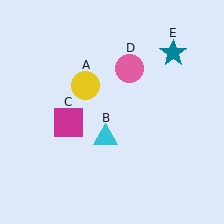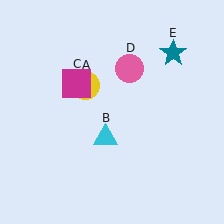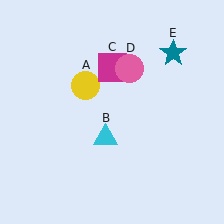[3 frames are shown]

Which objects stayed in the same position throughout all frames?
Yellow circle (object A) and cyan triangle (object B) and pink circle (object D) and teal star (object E) remained stationary.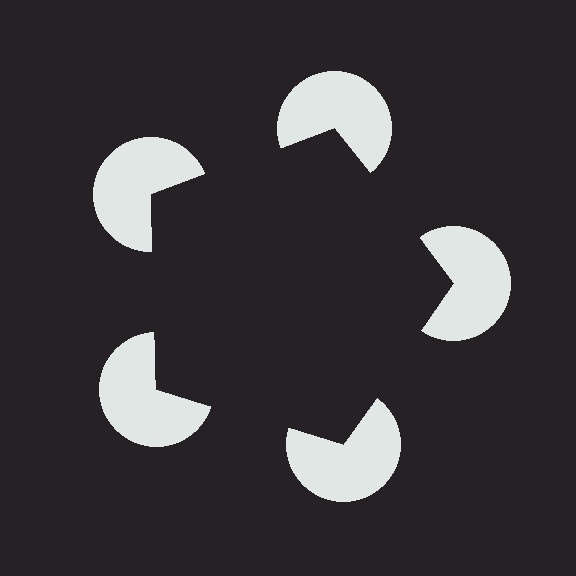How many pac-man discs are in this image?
There are 5 — one at each vertex of the illusory pentagon.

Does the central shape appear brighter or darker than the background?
It typically appears slightly darker than the background, even though no actual brightness change is drawn.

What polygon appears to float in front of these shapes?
An illusory pentagon — its edges are inferred from the aligned wedge cuts in the pac-man discs, not physically drawn.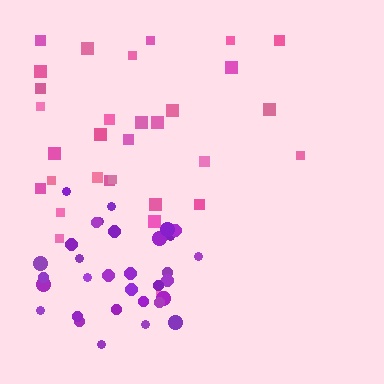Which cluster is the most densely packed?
Purple.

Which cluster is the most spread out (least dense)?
Pink.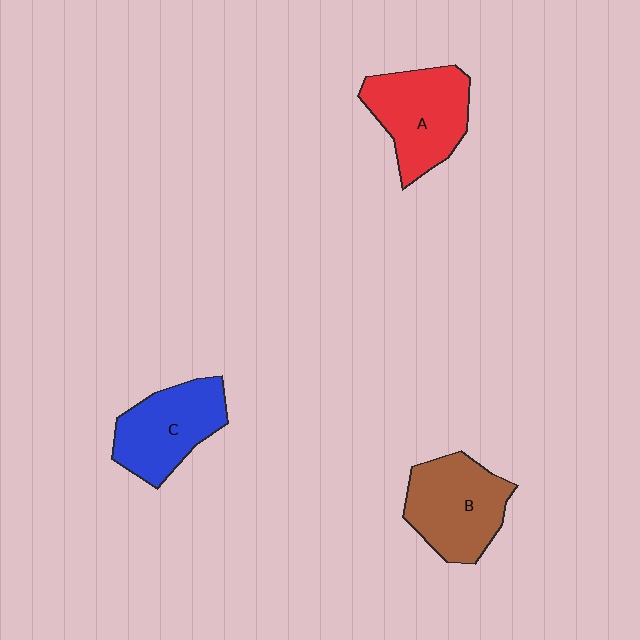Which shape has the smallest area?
Shape C (blue).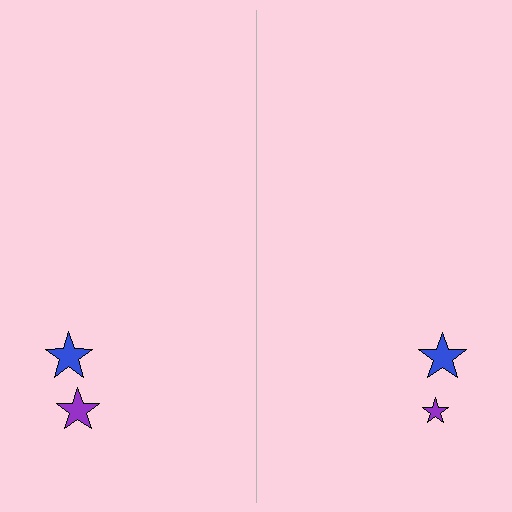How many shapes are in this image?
There are 4 shapes in this image.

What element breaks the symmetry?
The purple star on the right side has a different size than its mirror counterpart.